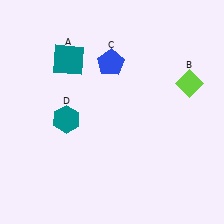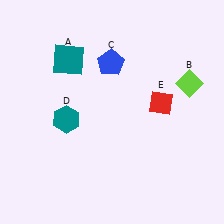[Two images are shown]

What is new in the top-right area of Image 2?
A red diamond (E) was added in the top-right area of Image 2.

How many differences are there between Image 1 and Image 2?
There is 1 difference between the two images.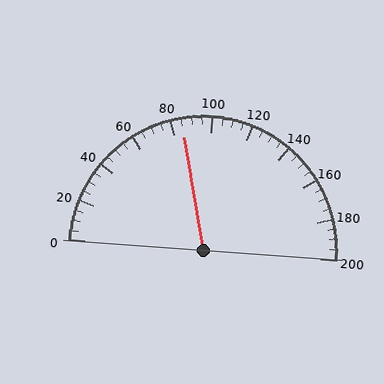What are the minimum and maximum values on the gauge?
The gauge ranges from 0 to 200.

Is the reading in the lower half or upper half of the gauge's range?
The reading is in the lower half of the range (0 to 200).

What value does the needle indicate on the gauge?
The needle indicates approximately 85.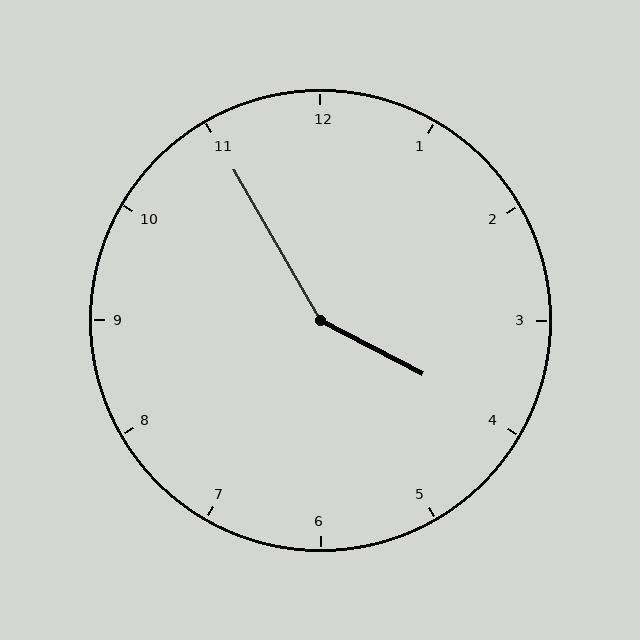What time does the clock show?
3:55.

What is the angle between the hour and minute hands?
Approximately 148 degrees.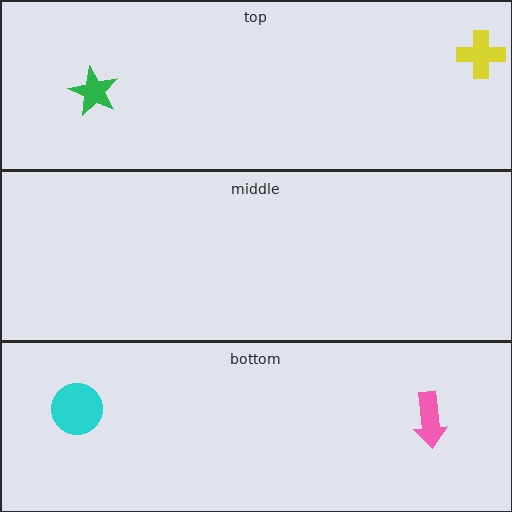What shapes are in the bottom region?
The cyan circle, the pink arrow.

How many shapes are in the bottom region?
2.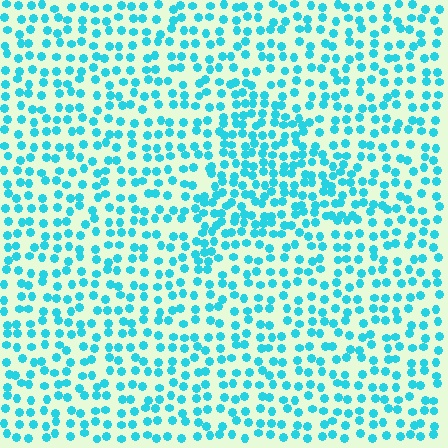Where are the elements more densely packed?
The elements are more densely packed inside the triangle boundary.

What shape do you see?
I see a triangle.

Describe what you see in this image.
The image contains small cyan elements arranged at two different densities. A triangle-shaped region is visible where the elements are more densely packed than the surrounding area.